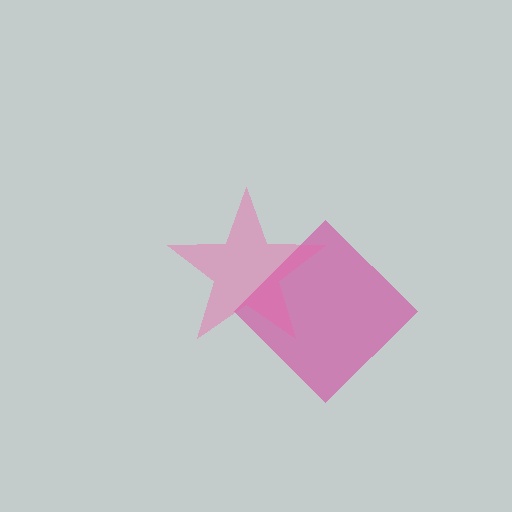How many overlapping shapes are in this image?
There are 2 overlapping shapes in the image.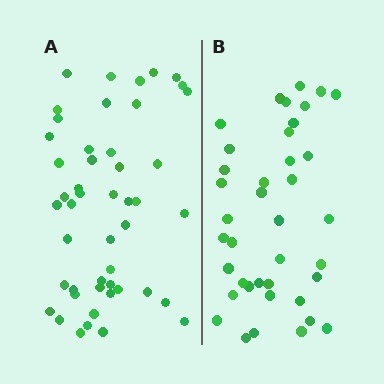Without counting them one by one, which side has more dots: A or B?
Region A (the left region) has more dots.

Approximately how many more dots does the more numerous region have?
Region A has roughly 8 or so more dots than region B.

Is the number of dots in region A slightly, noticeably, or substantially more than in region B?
Region A has only slightly more — the two regions are fairly close. The ratio is roughly 1.2 to 1.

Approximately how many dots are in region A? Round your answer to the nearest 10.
About 50 dots. (The exact count is 48, which rounds to 50.)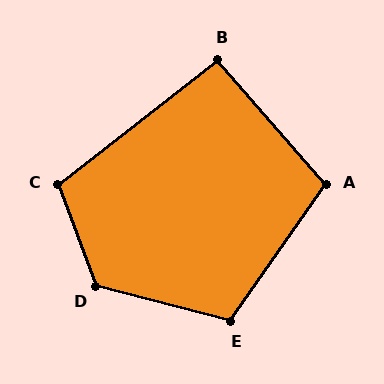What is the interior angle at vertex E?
Approximately 111 degrees (obtuse).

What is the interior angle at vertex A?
Approximately 104 degrees (obtuse).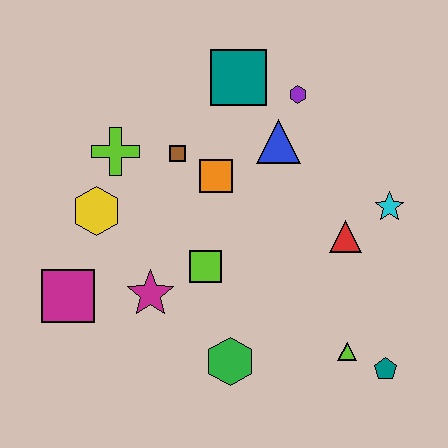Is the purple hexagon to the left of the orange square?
No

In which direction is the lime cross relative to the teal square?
The lime cross is to the left of the teal square.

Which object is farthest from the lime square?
The teal pentagon is farthest from the lime square.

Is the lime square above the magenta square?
Yes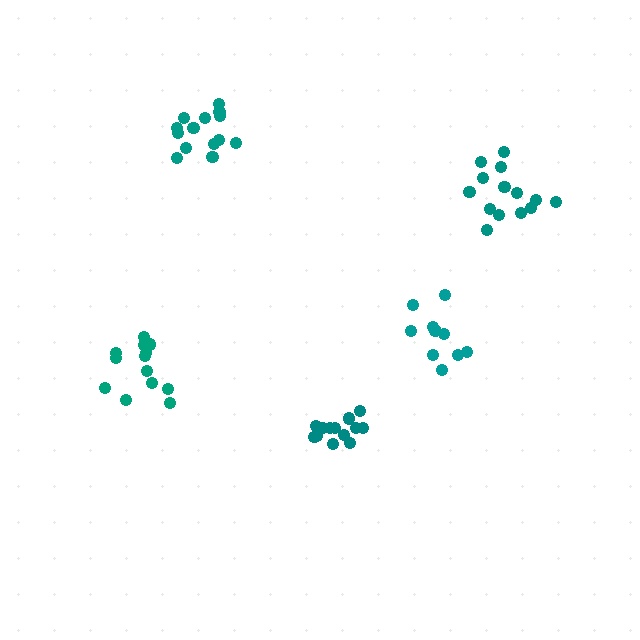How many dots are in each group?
Group 1: 14 dots, Group 2: 10 dots, Group 3: 13 dots, Group 4: 14 dots, Group 5: 14 dots (65 total).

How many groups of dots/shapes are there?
There are 5 groups.